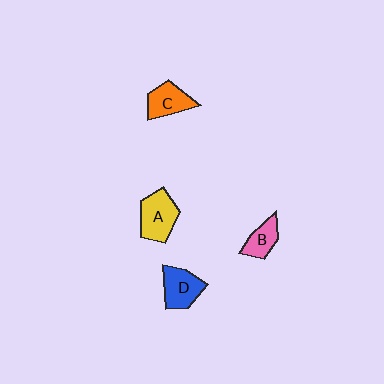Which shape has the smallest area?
Shape B (pink).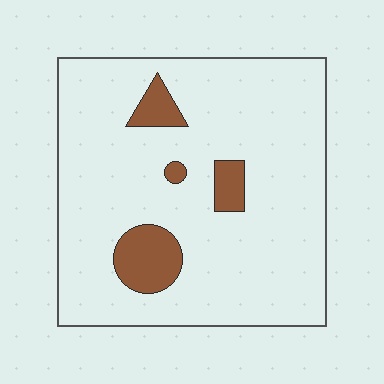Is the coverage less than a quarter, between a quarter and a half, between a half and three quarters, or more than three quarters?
Less than a quarter.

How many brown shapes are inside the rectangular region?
4.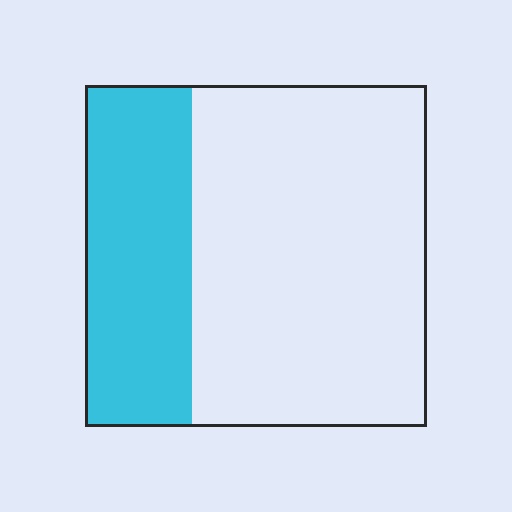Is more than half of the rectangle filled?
No.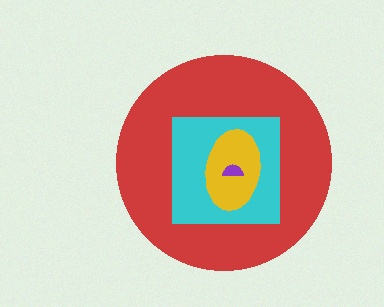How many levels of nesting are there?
4.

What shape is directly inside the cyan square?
The yellow ellipse.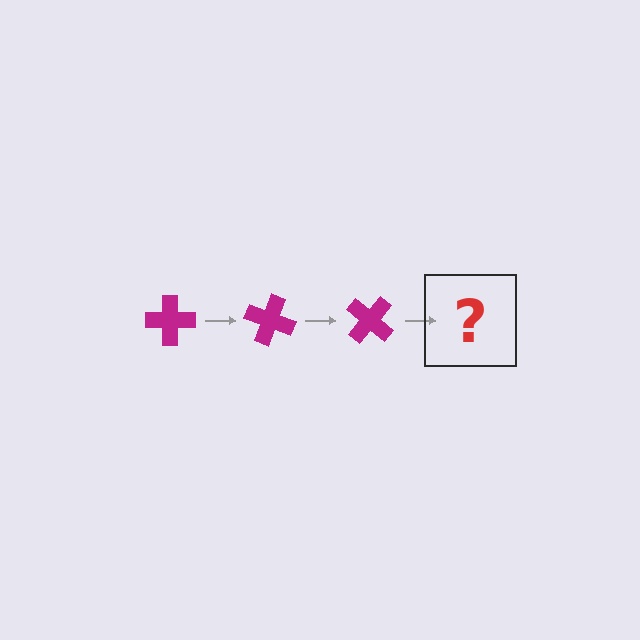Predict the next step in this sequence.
The next step is a magenta cross rotated 60 degrees.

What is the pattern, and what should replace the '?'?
The pattern is that the cross rotates 20 degrees each step. The '?' should be a magenta cross rotated 60 degrees.